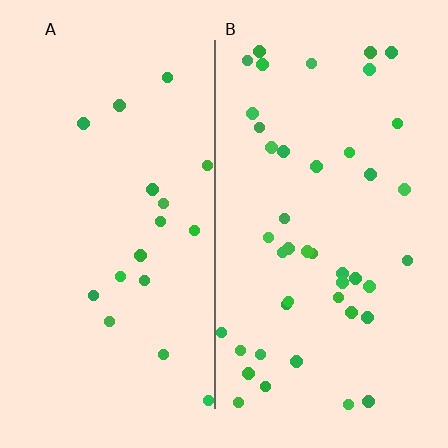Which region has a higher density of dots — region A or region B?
B (the right).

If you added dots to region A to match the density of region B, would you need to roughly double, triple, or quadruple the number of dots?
Approximately double.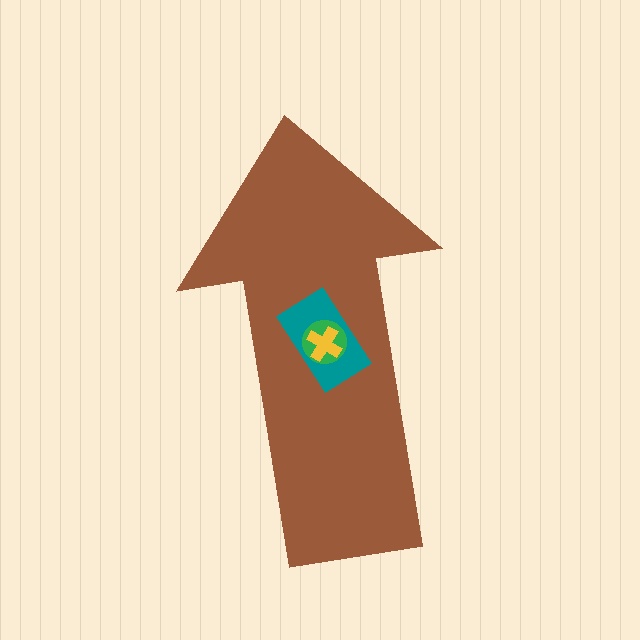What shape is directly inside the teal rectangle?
The green circle.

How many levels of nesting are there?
4.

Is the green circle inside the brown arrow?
Yes.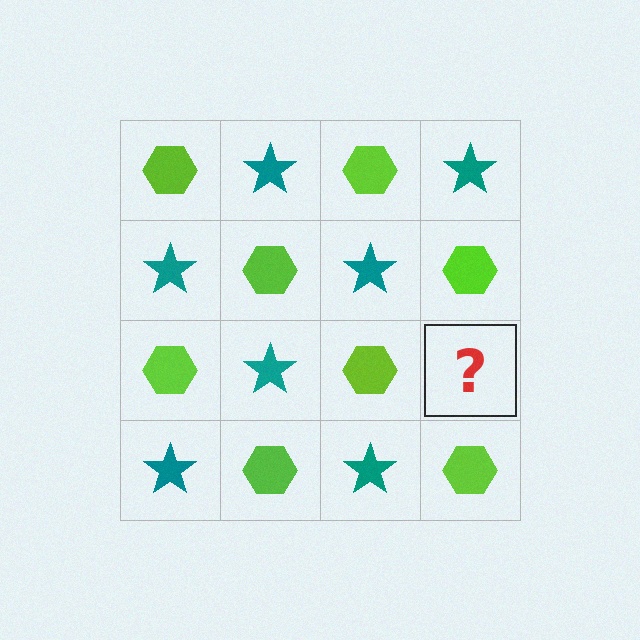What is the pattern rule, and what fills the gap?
The rule is that it alternates lime hexagon and teal star in a checkerboard pattern. The gap should be filled with a teal star.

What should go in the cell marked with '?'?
The missing cell should contain a teal star.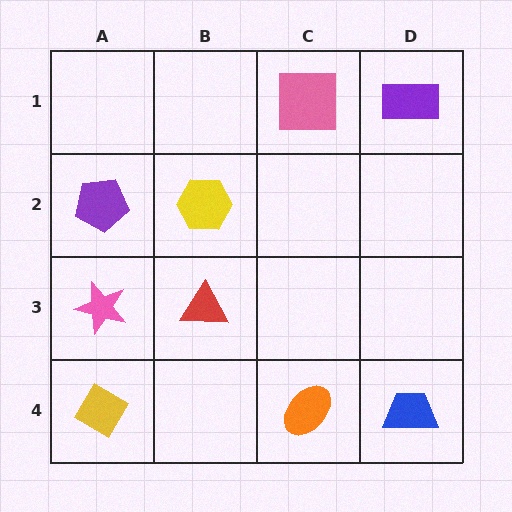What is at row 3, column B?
A red triangle.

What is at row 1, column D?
A purple rectangle.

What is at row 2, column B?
A yellow hexagon.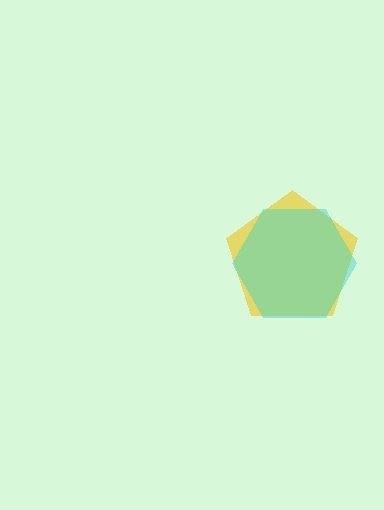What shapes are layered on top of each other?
The layered shapes are: a yellow pentagon, a cyan hexagon.